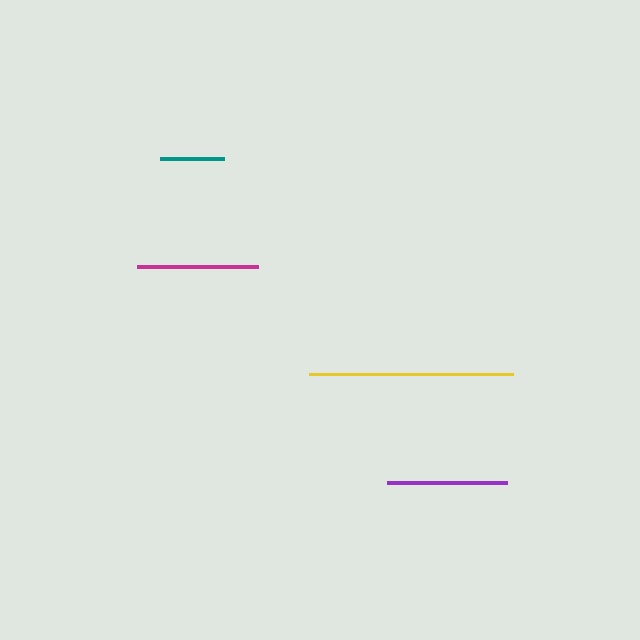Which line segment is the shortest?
The teal line is the shortest at approximately 65 pixels.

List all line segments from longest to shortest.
From longest to shortest: yellow, magenta, purple, teal.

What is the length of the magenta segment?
The magenta segment is approximately 121 pixels long.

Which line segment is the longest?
The yellow line is the longest at approximately 205 pixels.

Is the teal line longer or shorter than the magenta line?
The magenta line is longer than the teal line.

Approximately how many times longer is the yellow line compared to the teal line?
The yellow line is approximately 3.2 times the length of the teal line.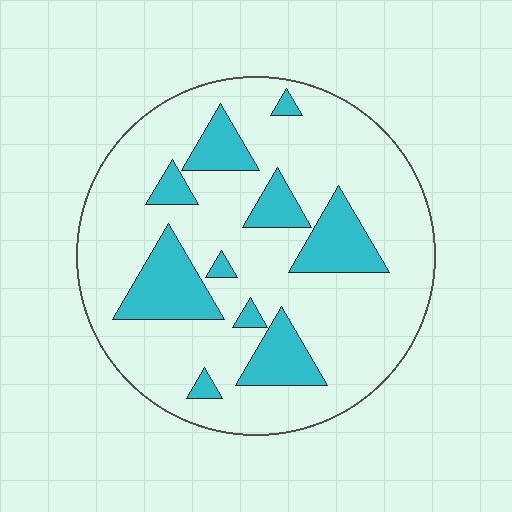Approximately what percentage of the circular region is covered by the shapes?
Approximately 20%.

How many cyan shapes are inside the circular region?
10.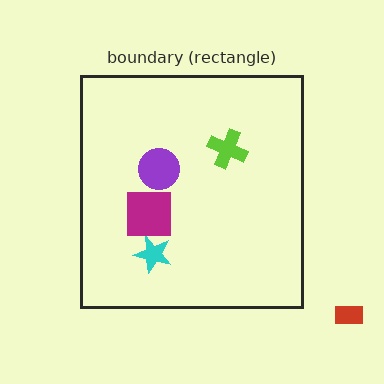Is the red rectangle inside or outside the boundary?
Outside.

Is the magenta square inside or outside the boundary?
Inside.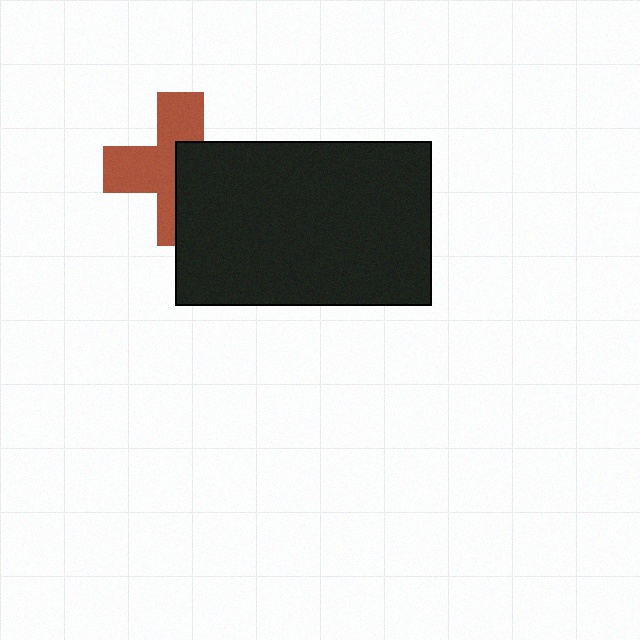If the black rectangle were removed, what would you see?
You would see the complete brown cross.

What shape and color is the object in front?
The object in front is a black rectangle.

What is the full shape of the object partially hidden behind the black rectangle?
The partially hidden object is a brown cross.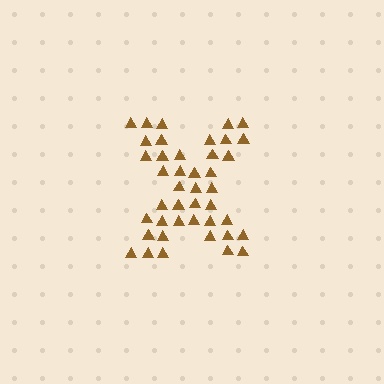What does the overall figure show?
The overall figure shows the letter X.